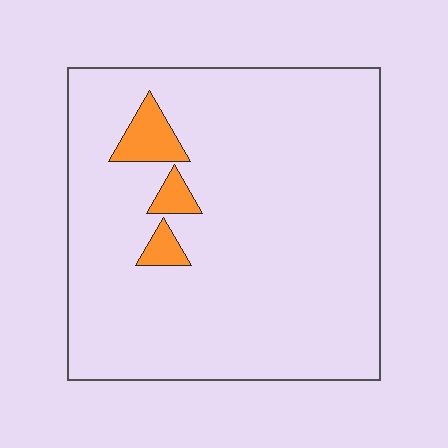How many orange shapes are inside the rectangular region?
3.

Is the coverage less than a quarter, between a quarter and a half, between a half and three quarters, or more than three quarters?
Less than a quarter.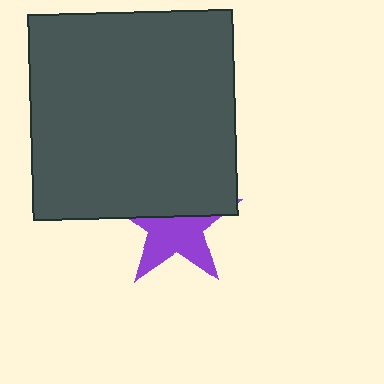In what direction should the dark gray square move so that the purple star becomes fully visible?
The dark gray square should move up. That is the shortest direction to clear the overlap and leave the purple star fully visible.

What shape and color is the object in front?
The object in front is a dark gray square.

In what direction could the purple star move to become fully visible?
The purple star could move down. That would shift it out from behind the dark gray square entirely.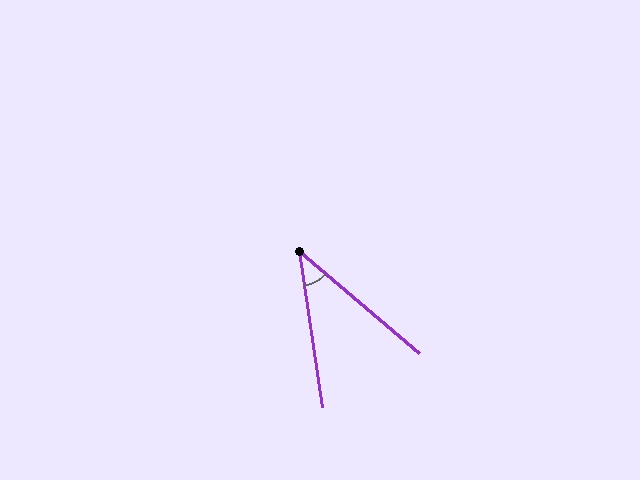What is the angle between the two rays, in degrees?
Approximately 41 degrees.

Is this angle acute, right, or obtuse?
It is acute.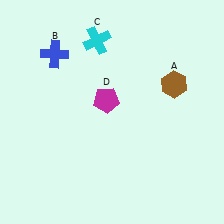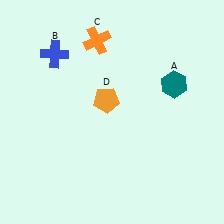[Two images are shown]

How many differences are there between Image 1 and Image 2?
There are 3 differences between the two images.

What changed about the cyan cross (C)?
In Image 1, C is cyan. In Image 2, it changed to orange.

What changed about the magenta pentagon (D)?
In Image 1, D is magenta. In Image 2, it changed to orange.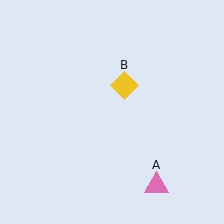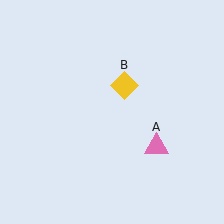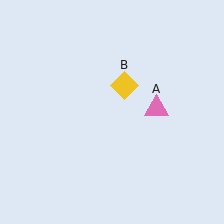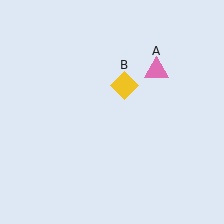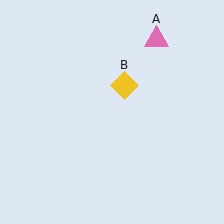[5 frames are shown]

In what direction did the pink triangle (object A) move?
The pink triangle (object A) moved up.